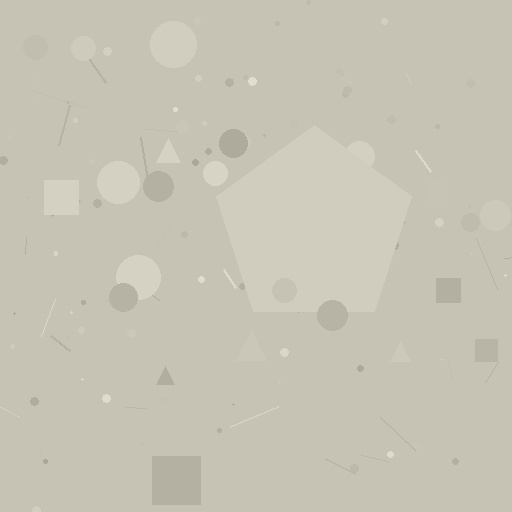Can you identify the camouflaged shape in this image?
The camouflaged shape is a pentagon.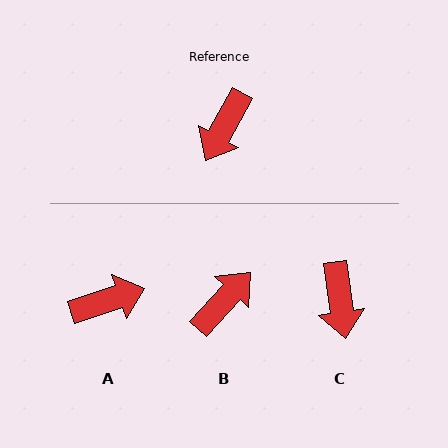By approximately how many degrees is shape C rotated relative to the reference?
Approximately 37 degrees counter-clockwise.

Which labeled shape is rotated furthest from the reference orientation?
B, about 166 degrees away.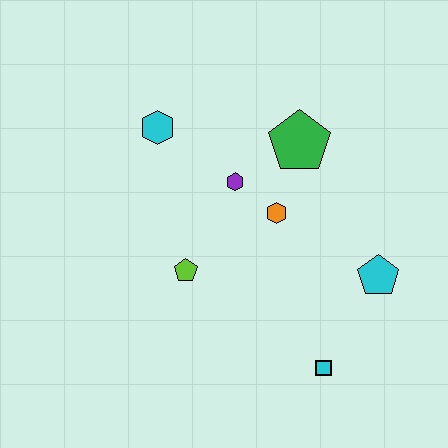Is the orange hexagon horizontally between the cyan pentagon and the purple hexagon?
Yes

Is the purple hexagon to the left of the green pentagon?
Yes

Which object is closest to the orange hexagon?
The purple hexagon is closest to the orange hexagon.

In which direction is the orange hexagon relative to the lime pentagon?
The orange hexagon is to the right of the lime pentagon.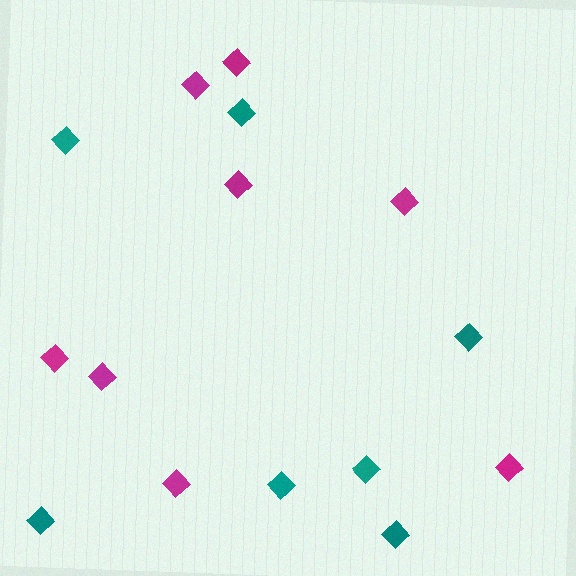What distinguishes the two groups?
There are 2 groups: one group of teal diamonds (7) and one group of magenta diamonds (8).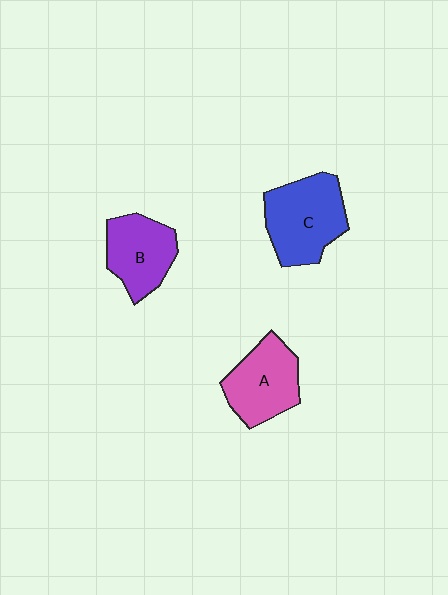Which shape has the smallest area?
Shape B (purple).